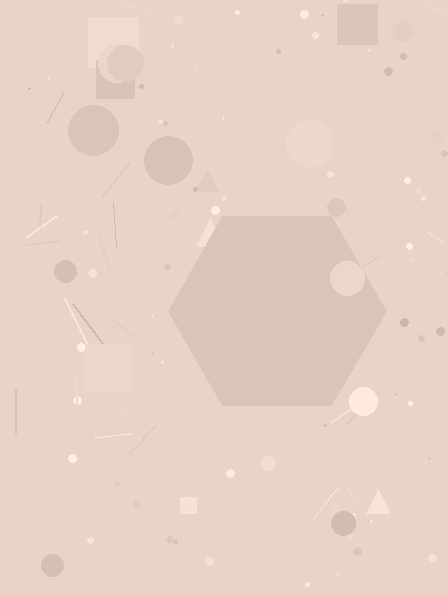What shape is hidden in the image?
A hexagon is hidden in the image.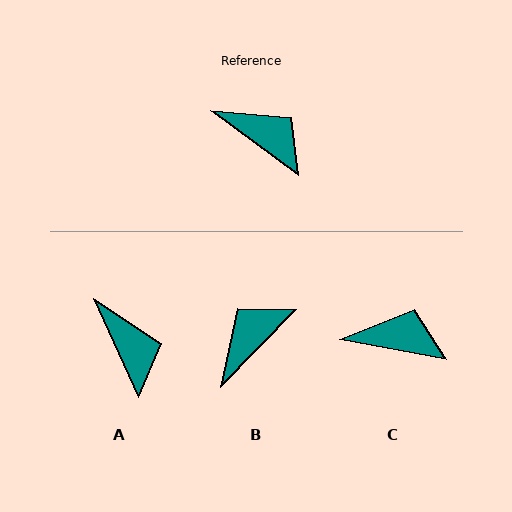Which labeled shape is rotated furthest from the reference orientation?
B, about 82 degrees away.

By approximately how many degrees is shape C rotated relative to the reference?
Approximately 26 degrees counter-clockwise.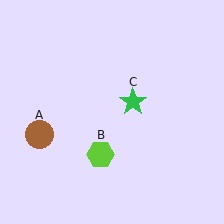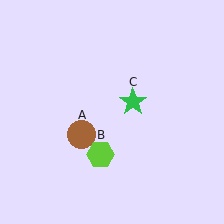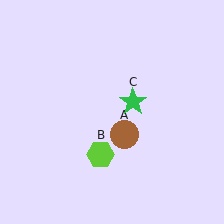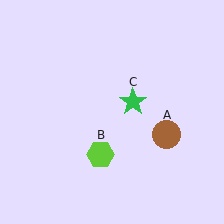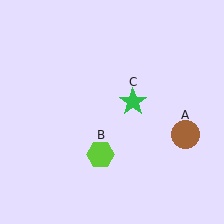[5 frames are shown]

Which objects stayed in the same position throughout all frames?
Lime hexagon (object B) and green star (object C) remained stationary.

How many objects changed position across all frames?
1 object changed position: brown circle (object A).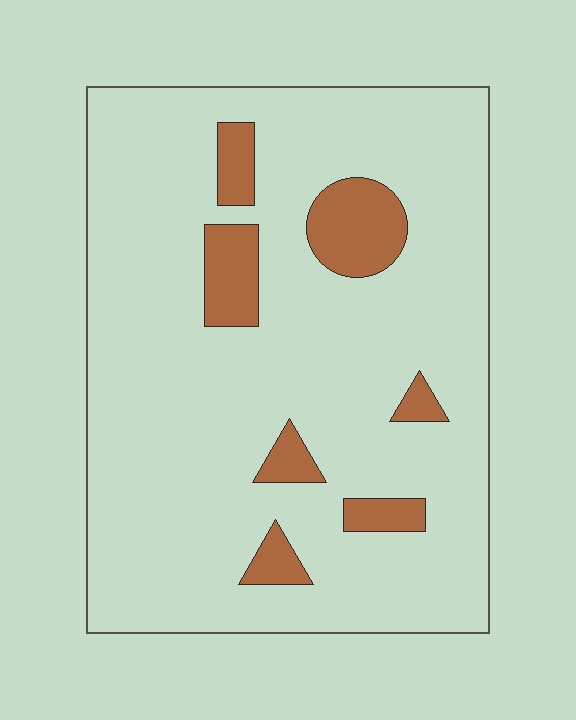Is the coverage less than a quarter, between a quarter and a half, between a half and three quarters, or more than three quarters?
Less than a quarter.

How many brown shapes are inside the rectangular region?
7.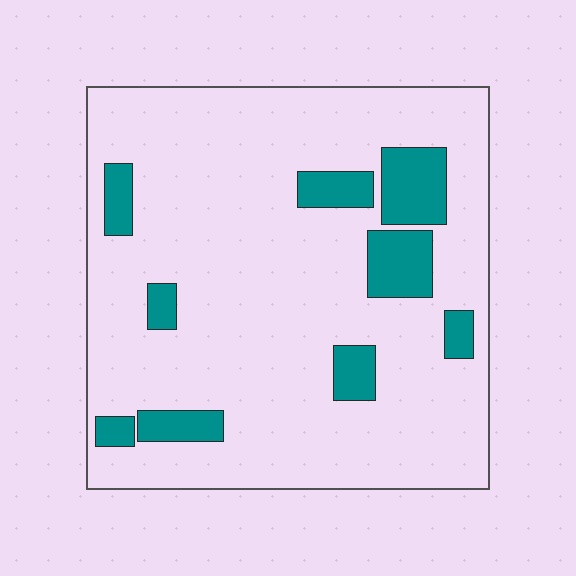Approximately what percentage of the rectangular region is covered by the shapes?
Approximately 15%.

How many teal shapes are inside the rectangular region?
9.